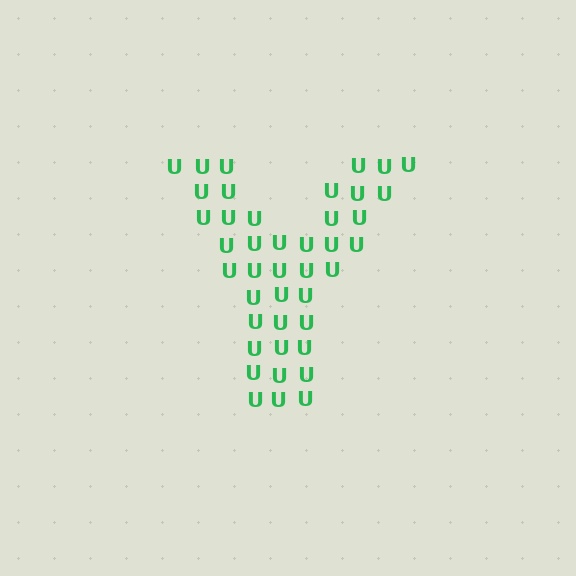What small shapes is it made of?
It is made of small letter U's.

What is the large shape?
The large shape is the letter Y.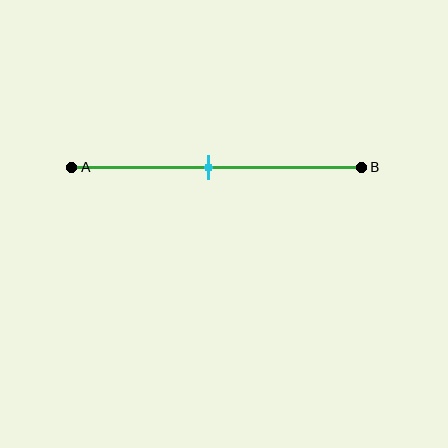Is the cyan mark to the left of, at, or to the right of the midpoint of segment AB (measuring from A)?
The cyan mark is approximately at the midpoint of segment AB.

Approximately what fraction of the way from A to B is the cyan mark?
The cyan mark is approximately 45% of the way from A to B.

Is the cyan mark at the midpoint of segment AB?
Yes, the mark is approximately at the midpoint.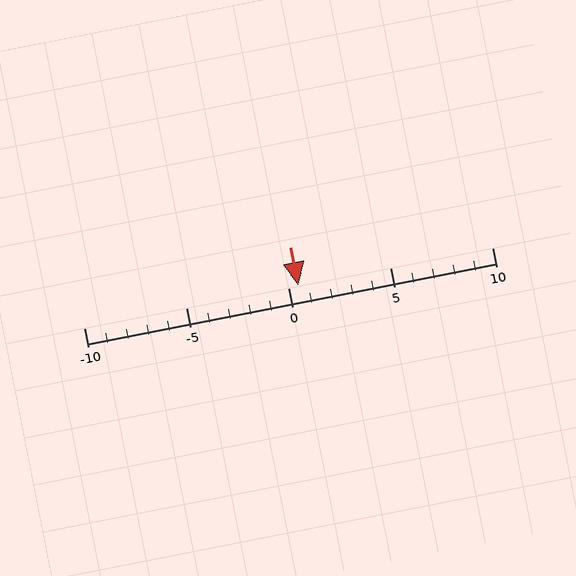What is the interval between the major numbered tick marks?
The major tick marks are spaced 5 units apart.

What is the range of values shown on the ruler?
The ruler shows values from -10 to 10.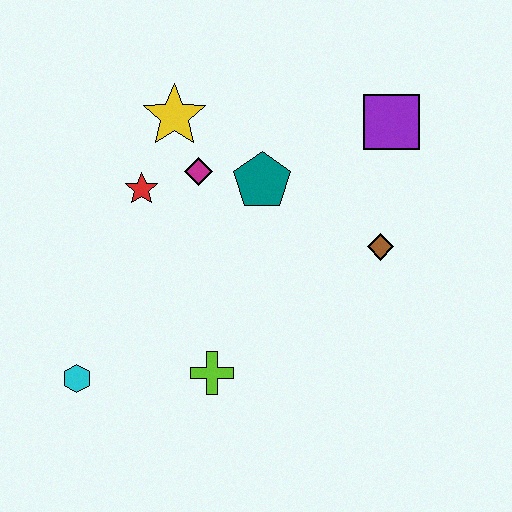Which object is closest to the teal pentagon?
The magenta diamond is closest to the teal pentagon.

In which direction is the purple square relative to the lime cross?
The purple square is above the lime cross.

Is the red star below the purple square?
Yes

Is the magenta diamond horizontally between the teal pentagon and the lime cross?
No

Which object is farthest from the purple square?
The cyan hexagon is farthest from the purple square.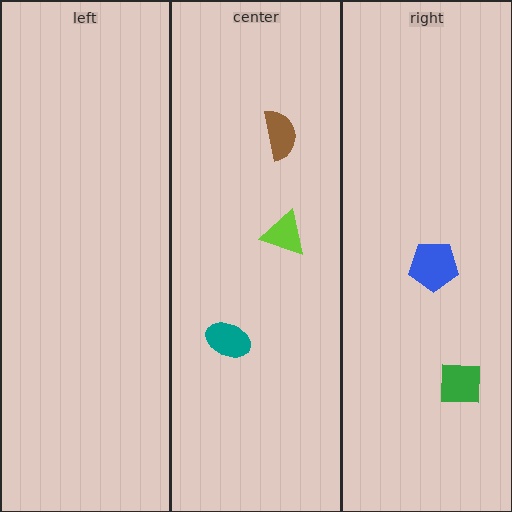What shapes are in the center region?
The teal ellipse, the brown semicircle, the lime triangle.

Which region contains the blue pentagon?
The right region.